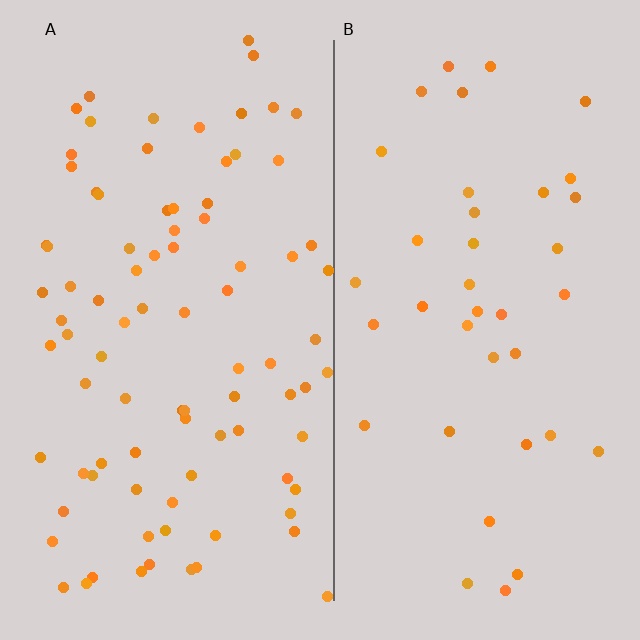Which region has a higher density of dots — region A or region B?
A (the left).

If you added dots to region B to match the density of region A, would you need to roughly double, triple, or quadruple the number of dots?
Approximately double.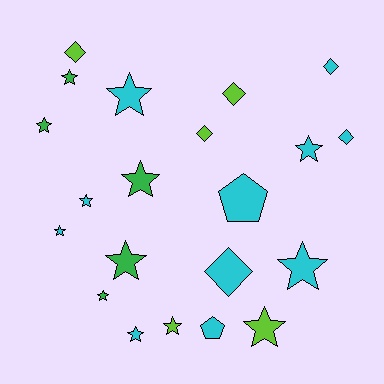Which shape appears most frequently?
Star, with 13 objects.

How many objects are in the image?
There are 21 objects.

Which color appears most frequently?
Cyan, with 11 objects.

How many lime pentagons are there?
There are no lime pentagons.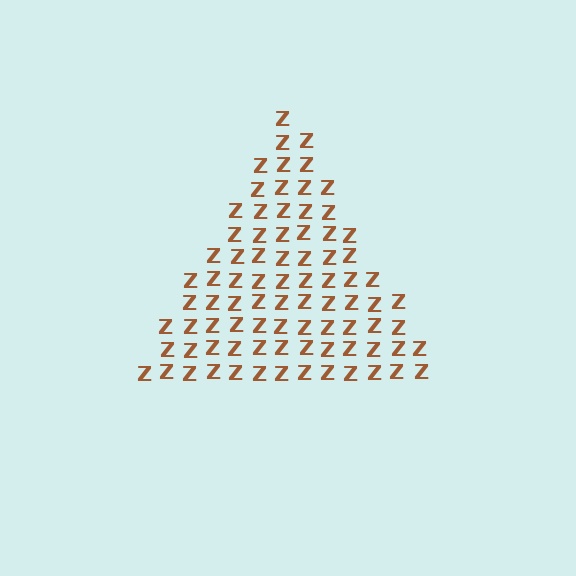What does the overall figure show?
The overall figure shows a triangle.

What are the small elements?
The small elements are letter Z's.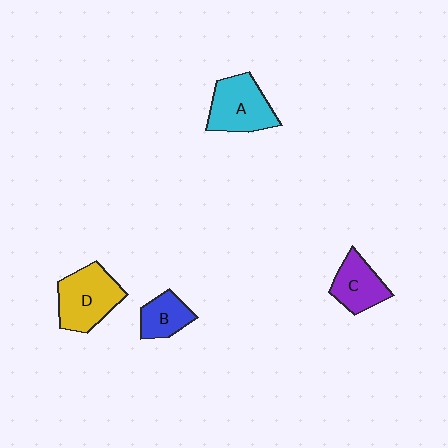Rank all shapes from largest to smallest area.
From largest to smallest: D (yellow), A (cyan), C (purple), B (blue).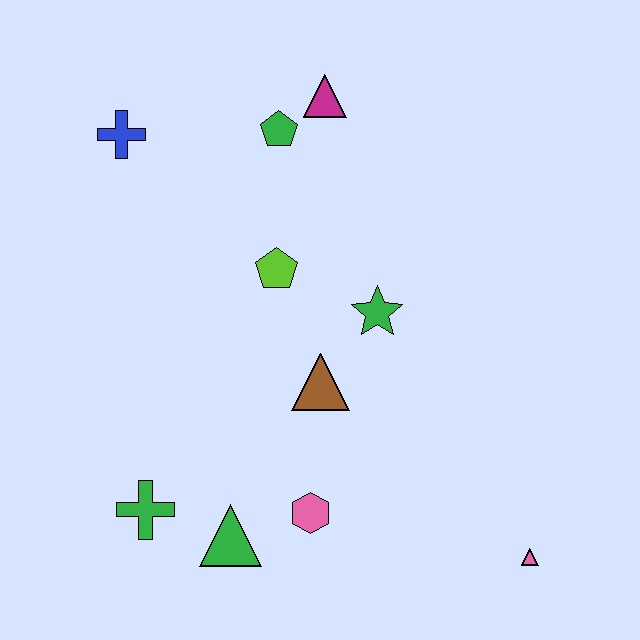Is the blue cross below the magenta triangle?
Yes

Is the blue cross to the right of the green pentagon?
No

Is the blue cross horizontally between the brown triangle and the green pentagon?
No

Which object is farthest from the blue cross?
The pink triangle is farthest from the blue cross.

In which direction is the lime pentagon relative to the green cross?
The lime pentagon is above the green cross.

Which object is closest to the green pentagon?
The magenta triangle is closest to the green pentagon.